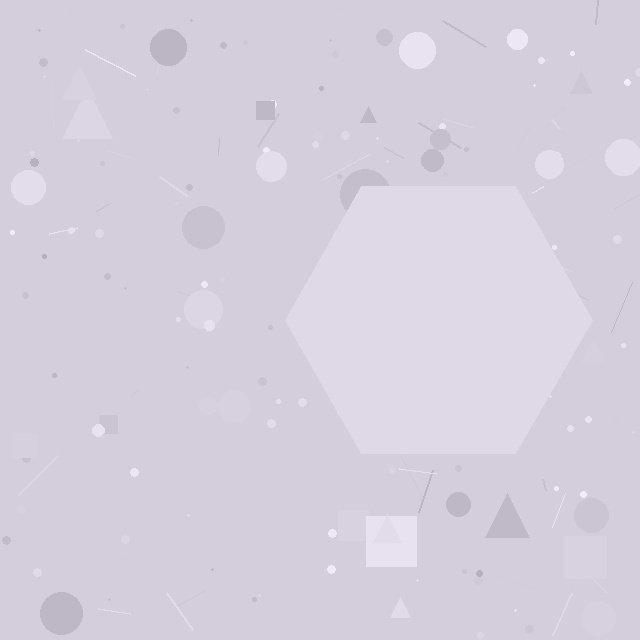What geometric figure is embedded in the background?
A hexagon is embedded in the background.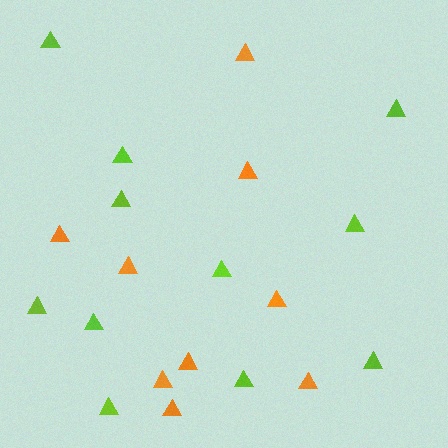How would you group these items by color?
There are 2 groups: one group of lime triangles (11) and one group of orange triangles (9).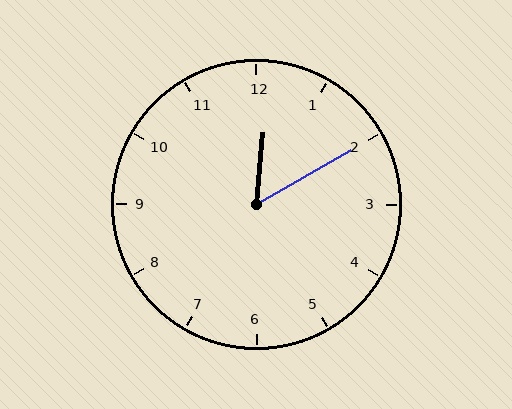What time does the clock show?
12:10.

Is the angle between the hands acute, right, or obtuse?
It is acute.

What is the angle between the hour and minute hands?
Approximately 55 degrees.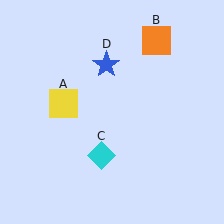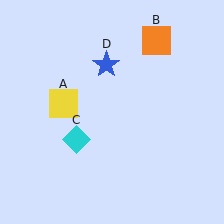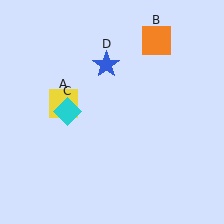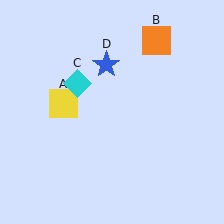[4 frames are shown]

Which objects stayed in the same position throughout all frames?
Yellow square (object A) and orange square (object B) and blue star (object D) remained stationary.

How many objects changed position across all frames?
1 object changed position: cyan diamond (object C).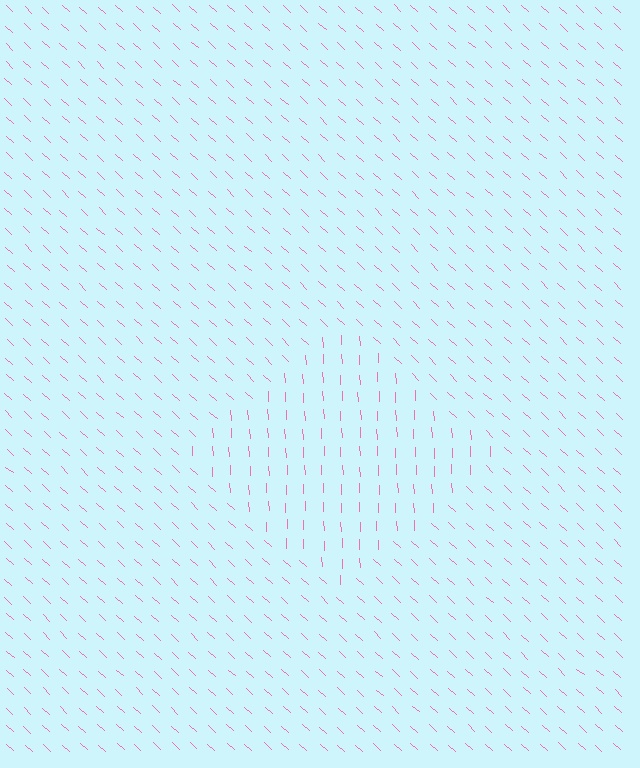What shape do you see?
I see a diamond.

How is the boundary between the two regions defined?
The boundary is defined purely by a change in line orientation (approximately 45 degrees difference). All lines are the same color and thickness.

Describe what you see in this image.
The image is filled with small pink line segments. A diamond region in the image has lines oriented differently from the surrounding lines, creating a visible texture boundary.